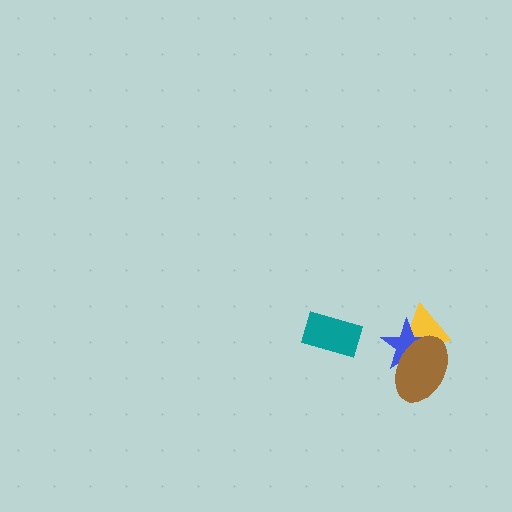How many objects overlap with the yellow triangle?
2 objects overlap with the yellow triangle.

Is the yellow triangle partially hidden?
Yes, it is partially covered by another shape.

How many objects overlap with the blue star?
2 objects overlap with the blue star.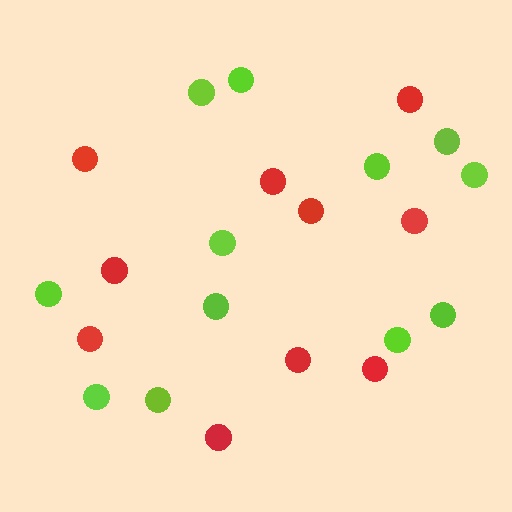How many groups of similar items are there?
There are 2 groups: one group of lime circles (12) and one group of red circles (10).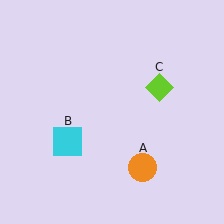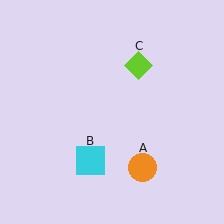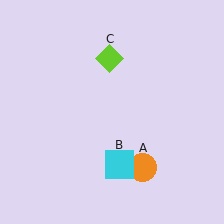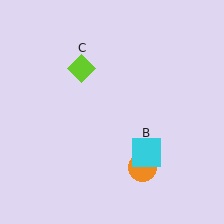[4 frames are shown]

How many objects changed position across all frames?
2 objects changed position: cyan square (object B), lime diamond (object C).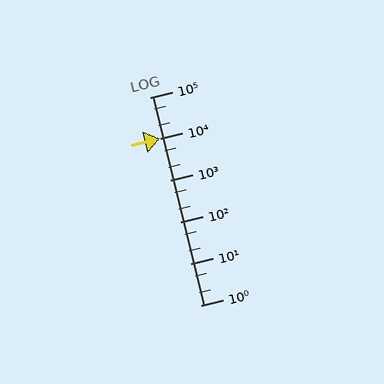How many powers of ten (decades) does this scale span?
The scale spans 5 decades, from 1 to 100000.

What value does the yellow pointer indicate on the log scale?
The pointer indicates approximately 10000.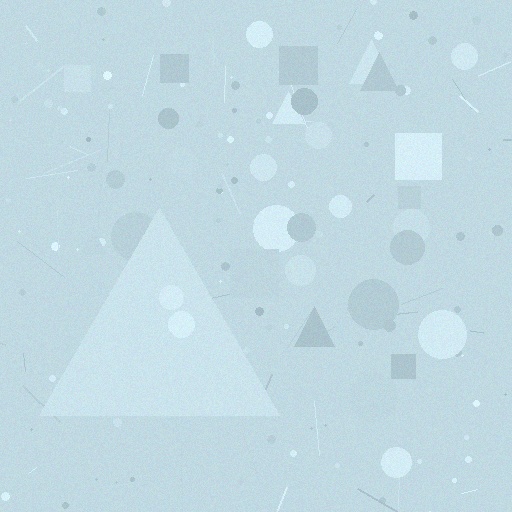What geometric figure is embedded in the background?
A triangle is embedded in the background.